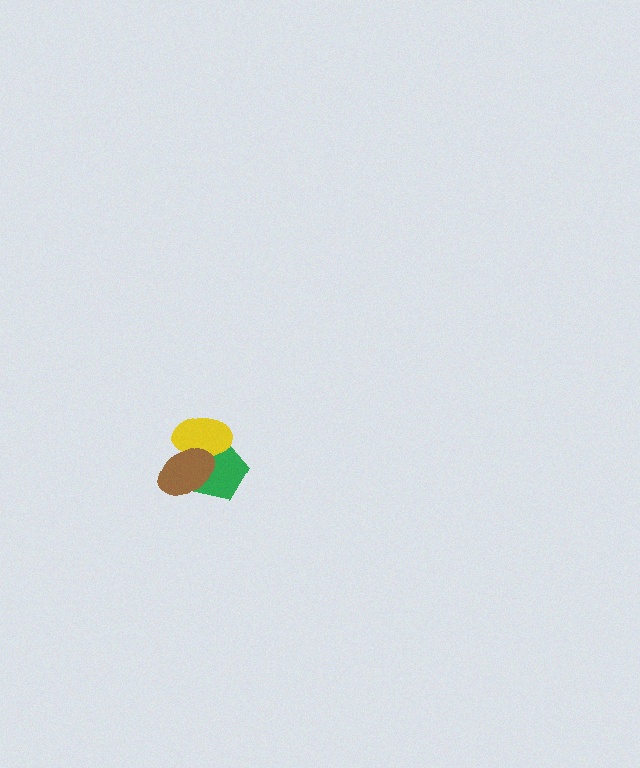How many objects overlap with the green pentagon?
2 objects overlap with the green pentagon.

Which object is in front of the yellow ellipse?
The brown ellipse is in front of the yellow ellipse.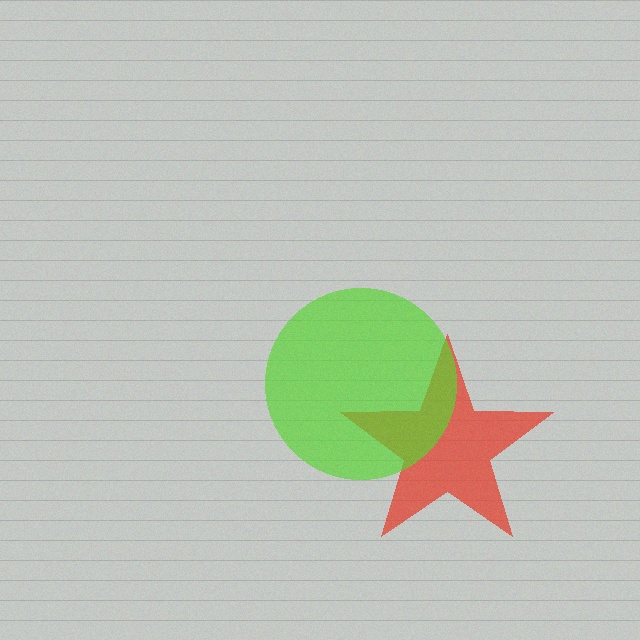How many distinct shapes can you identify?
There are 2 distinct shapes: a red star, a lime circle.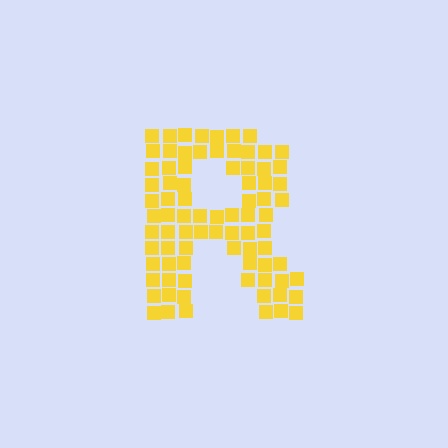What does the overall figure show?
The overall figure shows the letter R.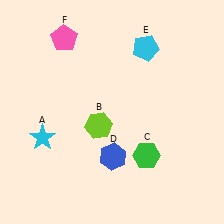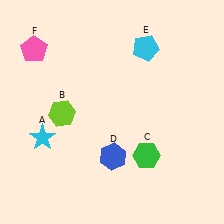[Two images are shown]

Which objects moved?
The objects that moved are: the lime hexagon (B), the pink pentagon (F).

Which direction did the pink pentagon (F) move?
The pink pentagon (F) moved left.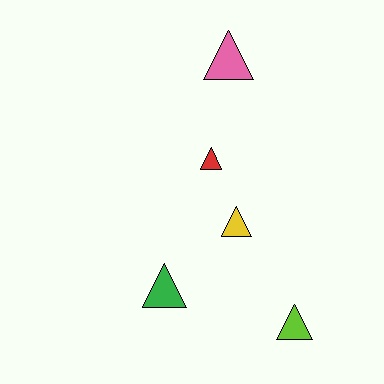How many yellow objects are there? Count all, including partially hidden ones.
There is 1 yellow object.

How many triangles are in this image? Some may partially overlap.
There are 5 triangles.